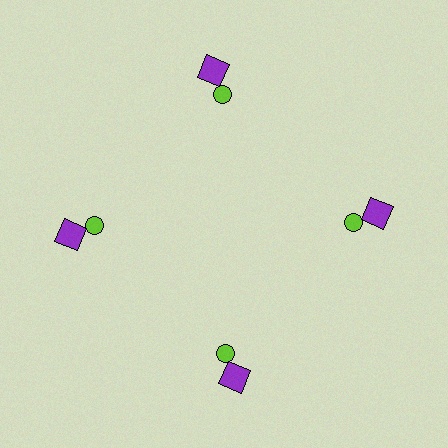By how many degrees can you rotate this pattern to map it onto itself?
The pattern maps onto itself every 90 degrees of rotation.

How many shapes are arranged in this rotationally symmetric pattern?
There are 8 shapes, arranged in 4 groups of 2.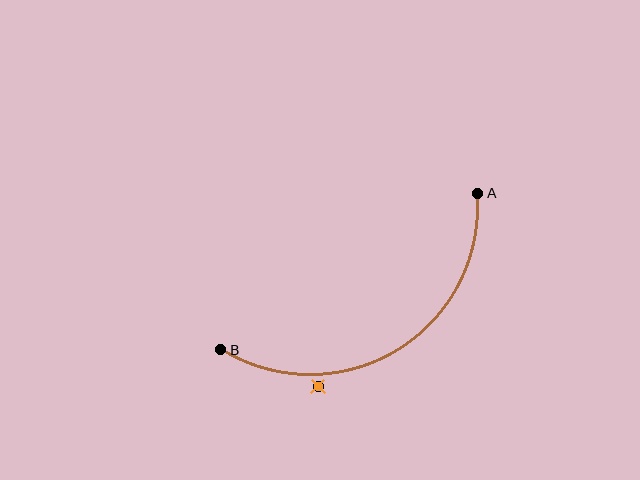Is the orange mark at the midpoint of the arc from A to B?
No — the orange mark does not lie on the arc at all. It sits slightly outside the curve.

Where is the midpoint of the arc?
The arc midpoint is the point on the curve farthest from the straight line joining A and B. It sits below that line.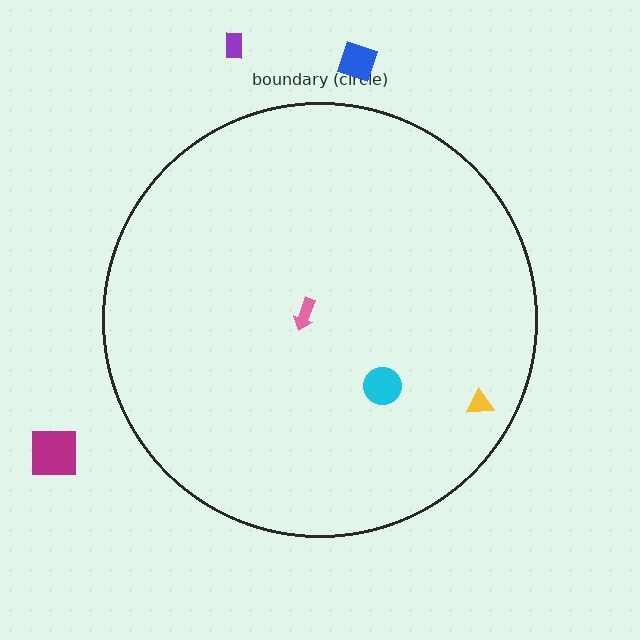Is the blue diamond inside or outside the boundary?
Outside.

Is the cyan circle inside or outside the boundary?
Inside.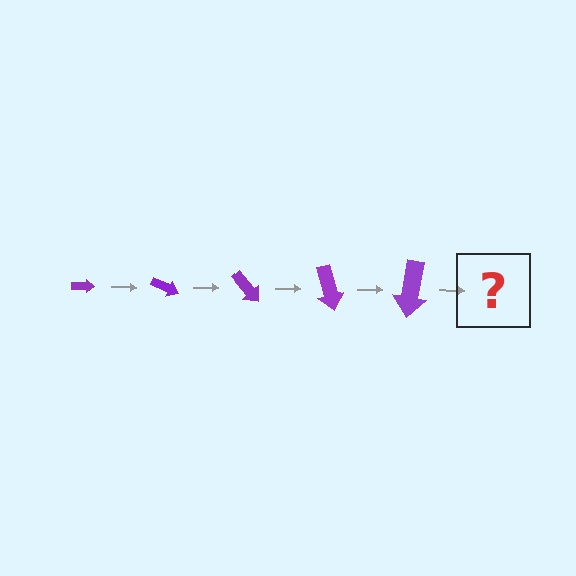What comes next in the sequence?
The next element should be an arrow, larger than the previous one and rotated 125 degrees from the start.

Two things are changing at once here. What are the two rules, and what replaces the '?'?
The two rules are that the arrow grows larger each step and it rotates 25 degrees each step. The '?' should be an arrow, larger than the previous one and rotated 125 degrees from the start.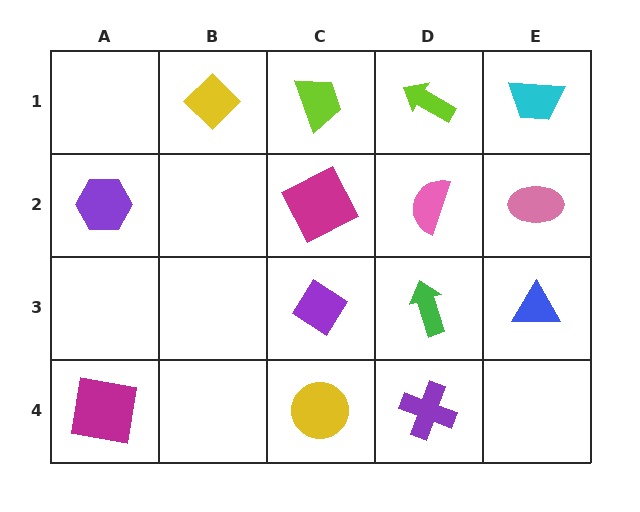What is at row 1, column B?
A yellow diamond.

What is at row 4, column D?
A purple cross.